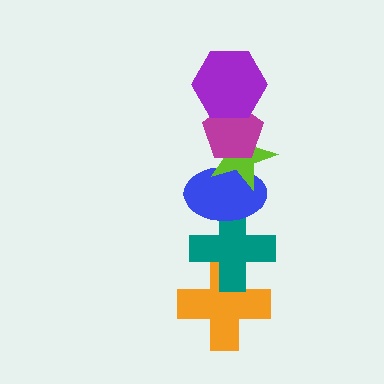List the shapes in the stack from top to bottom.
From top to bottom: the purple hexagon, the magenta pentagon, the lime star, the blue ellipse, the teal cross, the orange cross.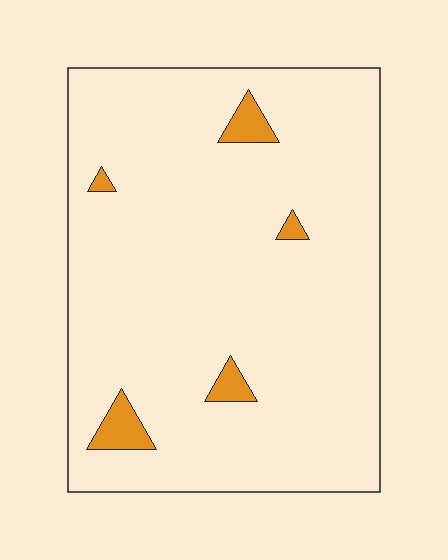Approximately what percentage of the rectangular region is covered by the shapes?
Approximately 5%.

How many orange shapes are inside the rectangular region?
5.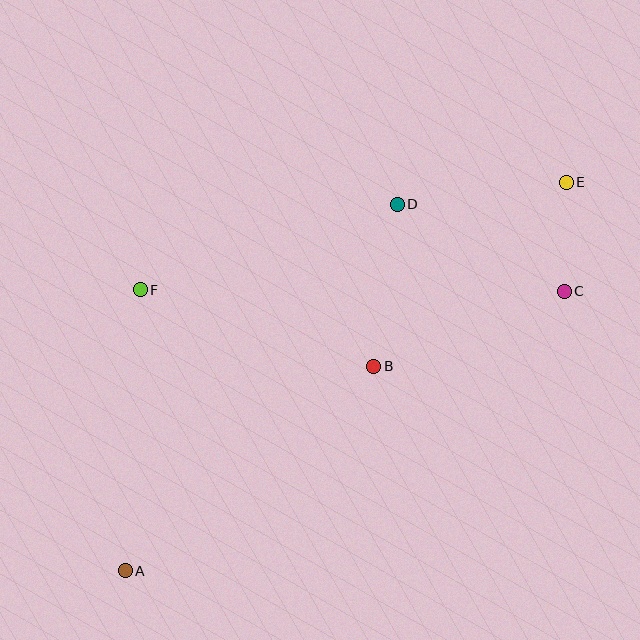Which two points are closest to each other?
Points C and E are closest to each other.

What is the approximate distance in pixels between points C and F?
The distance between C and F is approximately 424 pixels.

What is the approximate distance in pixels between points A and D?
The distance between A and D is approximately 456 pixels.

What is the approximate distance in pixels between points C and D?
The distance between C and D is approximately 188 pixels.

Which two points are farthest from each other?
Points A and E are farthest from each other.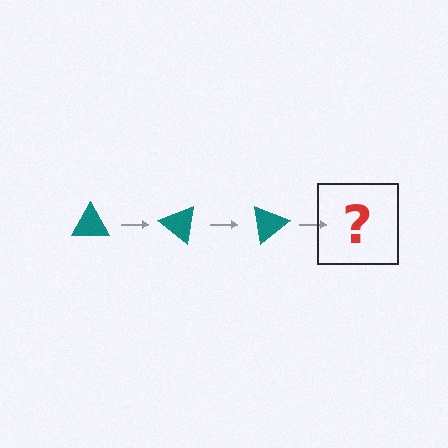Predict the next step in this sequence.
The next step is a teal triangle rotated 120 degrees.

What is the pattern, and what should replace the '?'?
The pattern is that the triangle rotates 40 degrees each step. The '?' should be a teal triangle rotated 120 degrees.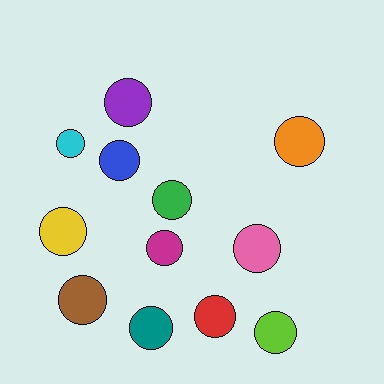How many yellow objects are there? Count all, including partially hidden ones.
There is 1 yellow object.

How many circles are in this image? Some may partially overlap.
There are 12 circles.